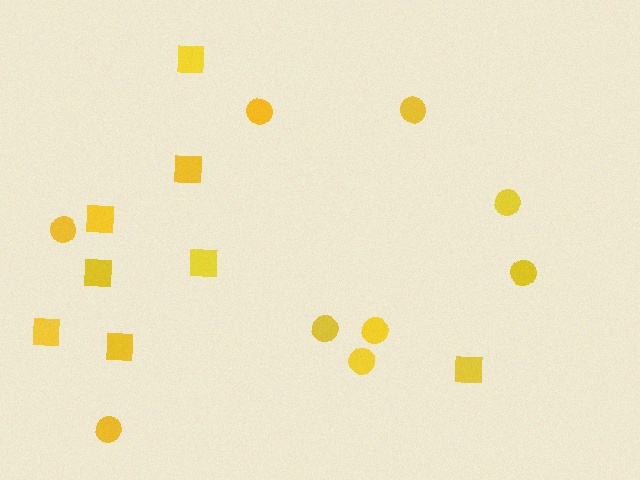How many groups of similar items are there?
There are 2 groups: one group of circles (9) and one group of squares (8).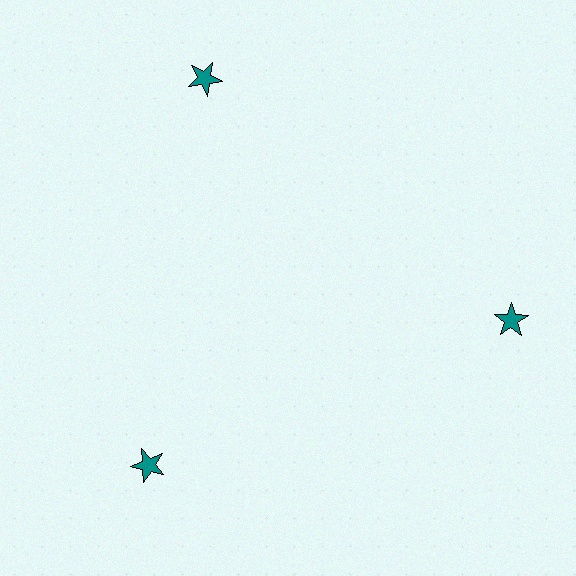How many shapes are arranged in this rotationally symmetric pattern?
There are 3 shapes, arranged in 3 groups of 1.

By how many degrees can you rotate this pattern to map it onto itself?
The pattern maps onto itself every 120 degrees of rotation.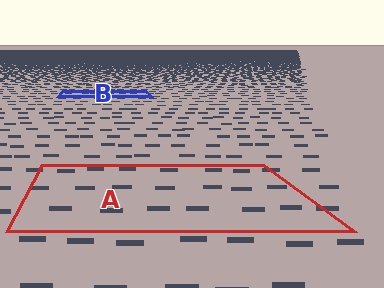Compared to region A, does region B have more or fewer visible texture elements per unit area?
Region B has more texture elements per unit area — they are packed more densely because it is farther away.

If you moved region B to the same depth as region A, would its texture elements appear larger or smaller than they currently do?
They would appear larger. At a closer depth, the same texture elements are projected at a bigger on-screen size.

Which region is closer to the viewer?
Region A is closer. The texture elements there are larger and more spread out.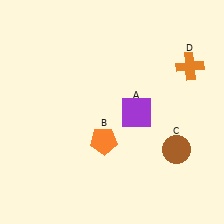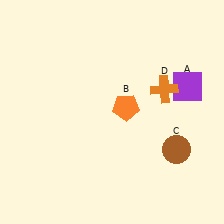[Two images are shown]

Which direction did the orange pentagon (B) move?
The orange pentagon (B) moved up.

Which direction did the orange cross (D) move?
The orange cross (D) moved left.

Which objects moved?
The objects that moved are: the purple square (A), the orange pentagon (B), the orange cross (D).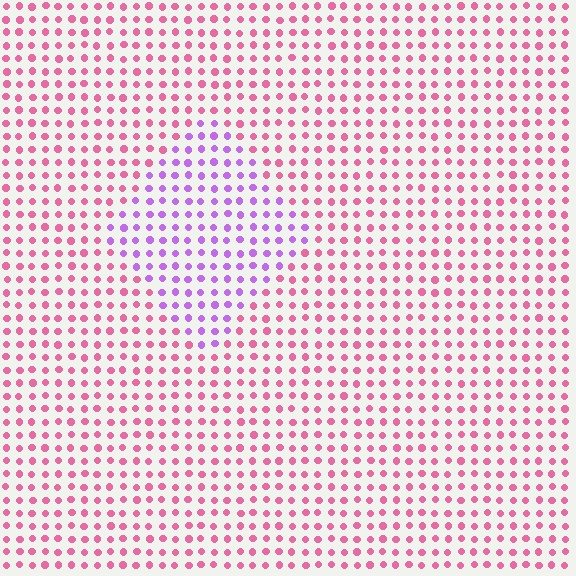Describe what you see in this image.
The image is filled with small pink elements in a uniform arrangement. A diamond-shaped region is visible where the elements are tinted to a slightly different hue, forming a subtle color boundary.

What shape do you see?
I see a diamond.